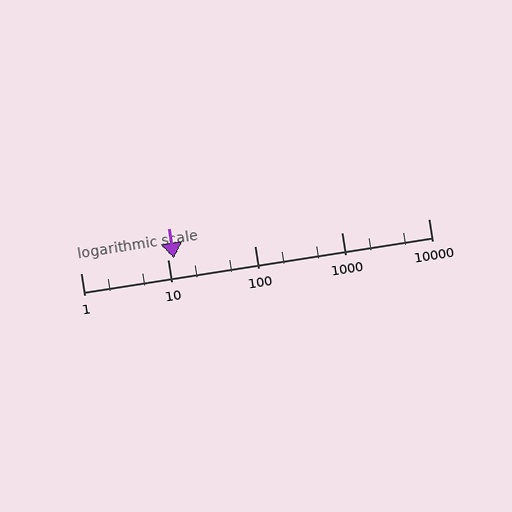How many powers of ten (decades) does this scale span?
The scale spans 4 decades, from 1 to 10000.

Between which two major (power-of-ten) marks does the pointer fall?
The pointer is between 10 and 100.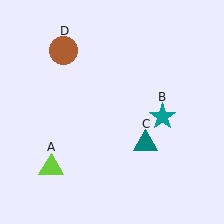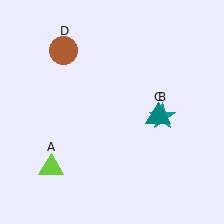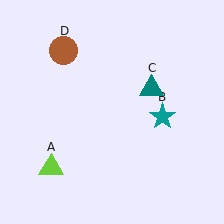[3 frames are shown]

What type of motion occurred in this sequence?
The teal triangle (object C) rotated counterclockwise around the center of the scene.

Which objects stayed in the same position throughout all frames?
Lime triangle (object A) and teal star (object B) and brown circle (object D) remained stationary.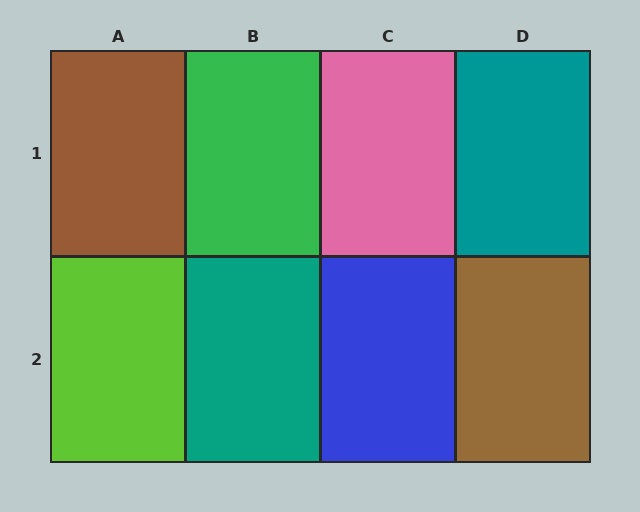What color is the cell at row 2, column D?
Brown.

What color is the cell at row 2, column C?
Blue.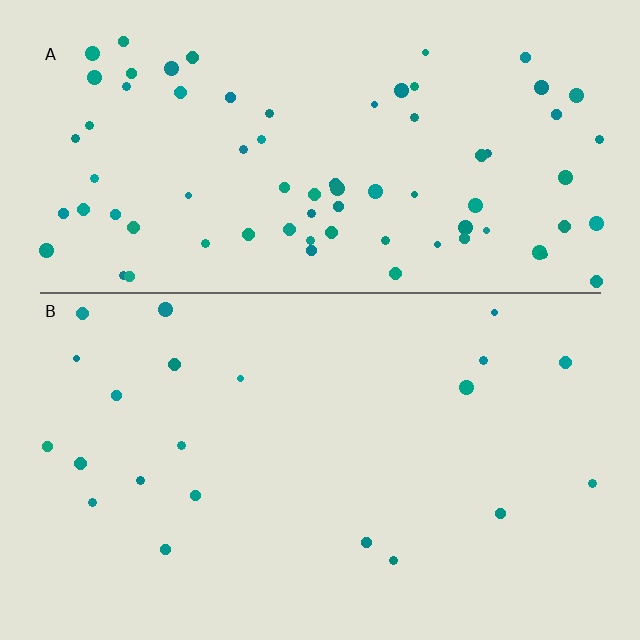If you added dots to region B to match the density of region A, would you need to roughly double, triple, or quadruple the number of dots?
Approximately quadruple.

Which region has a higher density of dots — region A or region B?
A (the top).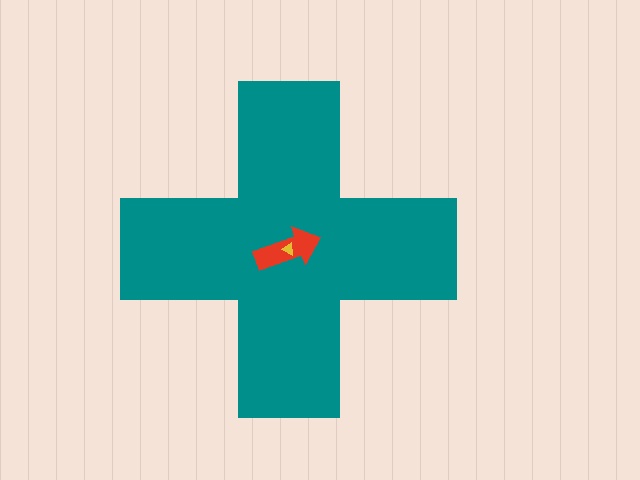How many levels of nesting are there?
3.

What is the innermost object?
The yellow triangle.